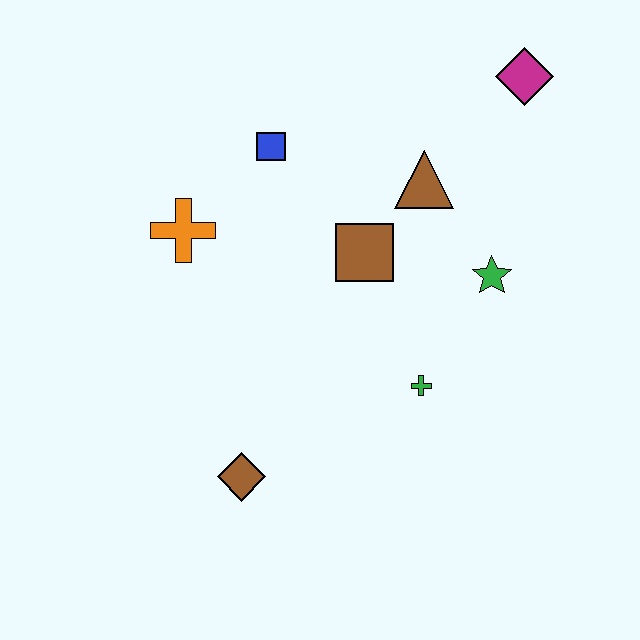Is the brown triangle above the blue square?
No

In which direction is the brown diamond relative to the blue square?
The brown diamond is below the blue square.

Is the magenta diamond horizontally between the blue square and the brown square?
No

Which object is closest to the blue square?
The orange cross is closest to the blue square.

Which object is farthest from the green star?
The brown diamond is farthest from the green star.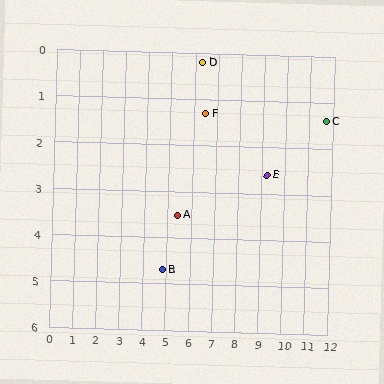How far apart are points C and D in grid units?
Points C and D are about 5.5 grid units apart.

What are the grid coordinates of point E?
Point E is at approximately (9.2, 2.6).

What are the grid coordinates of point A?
Point A is at approximately (5.4, 3.5).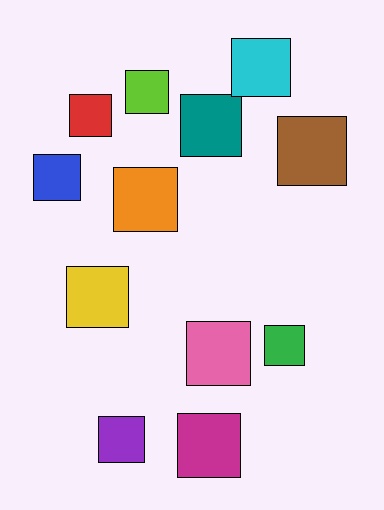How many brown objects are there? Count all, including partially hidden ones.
There is 1 brown object.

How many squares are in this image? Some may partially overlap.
There are 12 squares.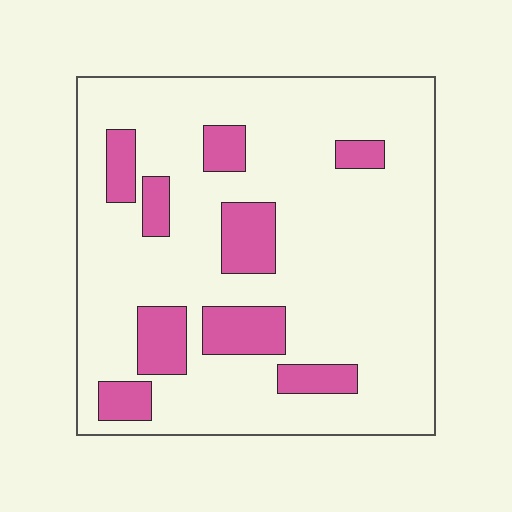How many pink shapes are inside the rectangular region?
9.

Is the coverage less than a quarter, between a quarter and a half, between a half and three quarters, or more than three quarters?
Less than a quarter.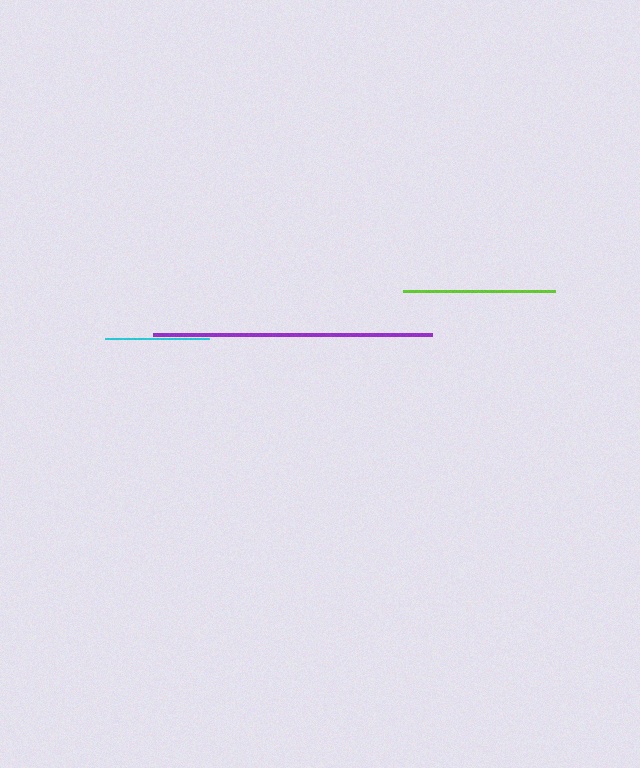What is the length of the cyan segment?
The cyan segment is approximately 105 pixels long.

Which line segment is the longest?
The purple line is the longest at approximately 279 pixels.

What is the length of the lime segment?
The lime segment is approximately 152 pixels long.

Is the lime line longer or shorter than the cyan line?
The lime line is longer than the cyan line.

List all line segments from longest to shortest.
From longest to shortest: purple, lime, cyan.